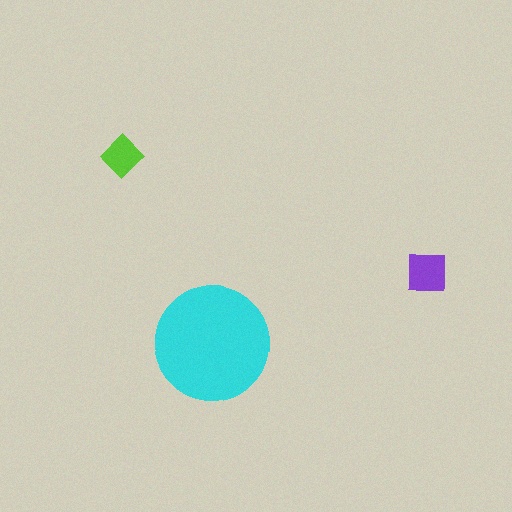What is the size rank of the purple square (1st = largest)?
2nd.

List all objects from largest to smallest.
The cyan circle, the purple square, the lime diamond.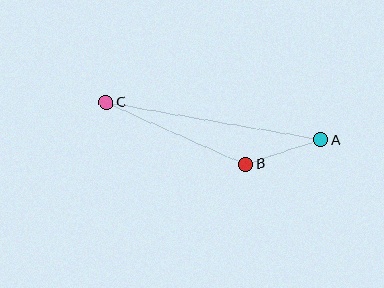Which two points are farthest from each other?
Points A and C are farthest from each other.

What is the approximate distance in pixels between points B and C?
The distance between B and C is approximately 152 pixels.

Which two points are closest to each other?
Points A and B are closest to each other.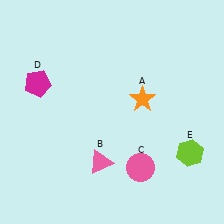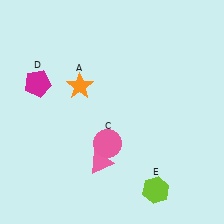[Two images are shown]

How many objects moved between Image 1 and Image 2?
3 objects moved between the two images.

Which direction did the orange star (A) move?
The orange star (A) moved left.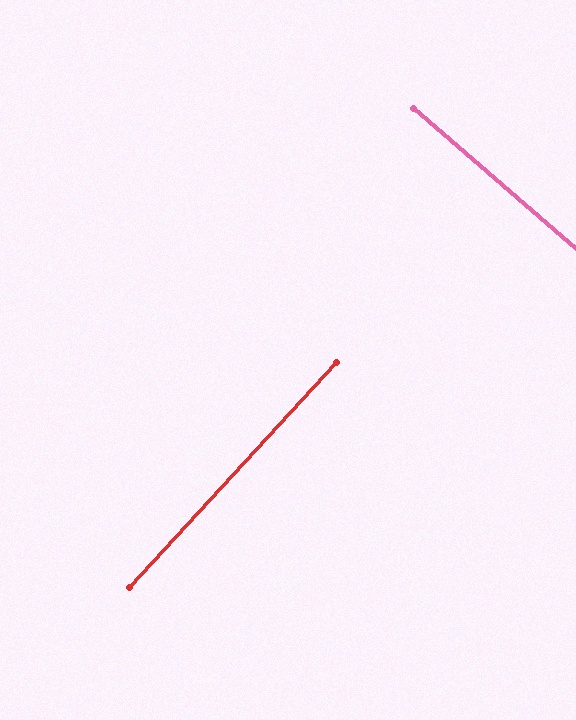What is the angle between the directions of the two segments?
Approximately 88 degrees.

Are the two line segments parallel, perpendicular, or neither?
Perpendicular — they meet at approximately 88°.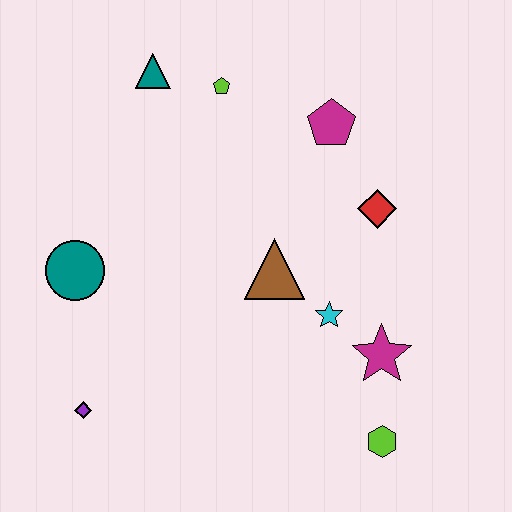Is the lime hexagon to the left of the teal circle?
No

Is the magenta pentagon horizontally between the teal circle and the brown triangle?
No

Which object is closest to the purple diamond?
The teal circle is closest to the purple diamond.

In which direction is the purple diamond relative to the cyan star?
The purple diamond is to the left of the cyan star.